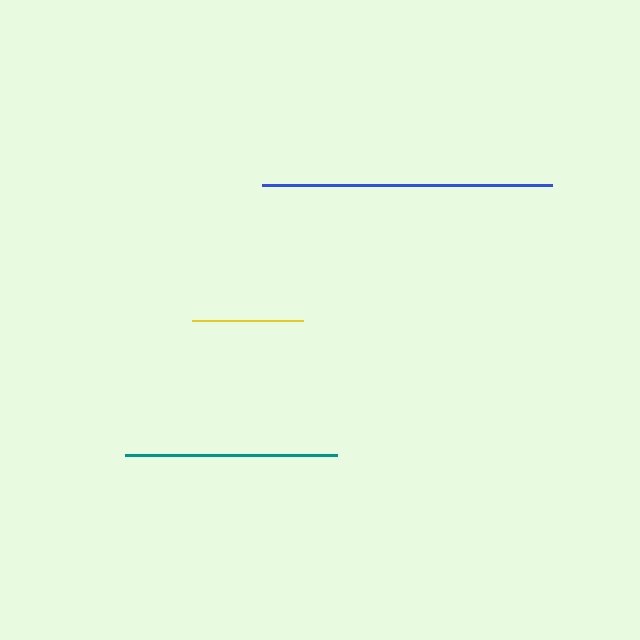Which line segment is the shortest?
The yellow line is the shortest at approximately 111 pixels.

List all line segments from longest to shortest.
From longest to shortest: blue, teal, yellow.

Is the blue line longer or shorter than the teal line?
The blue line is longer than the teal line.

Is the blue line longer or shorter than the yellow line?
The blue line is longer than the yellow line.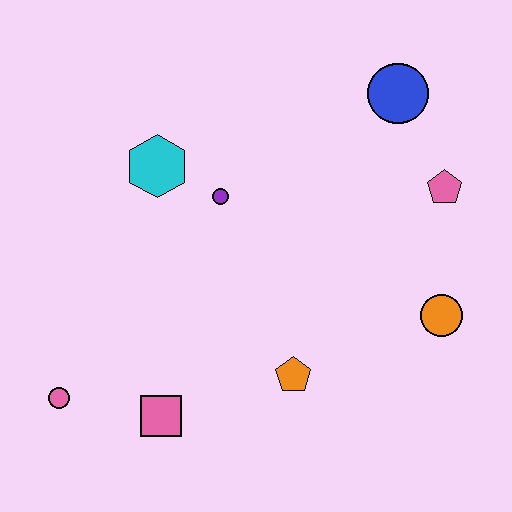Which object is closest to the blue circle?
The pink pentagon is closest to the blue circle.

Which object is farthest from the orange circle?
The pink circle is farthest from the orange circle.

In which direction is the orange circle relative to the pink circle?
The orange circle is to the right of the pink circle.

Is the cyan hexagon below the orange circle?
No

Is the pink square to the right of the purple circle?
No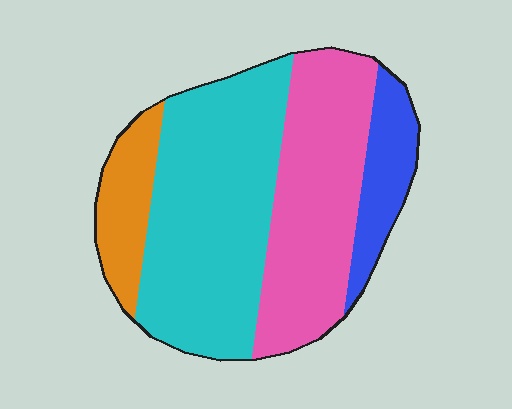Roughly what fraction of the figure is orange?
Orange covers about 10% of the figure.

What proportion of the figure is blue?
Blue takes up about one eighth (1/8) of the figure.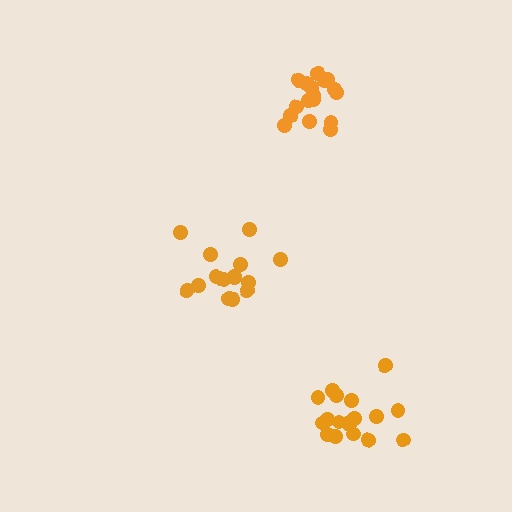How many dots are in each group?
Group 1: 16 dots, Group 2: 18 dots, Group 3: 17 dots (51 total).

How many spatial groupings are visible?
There are 3 spatial groupings.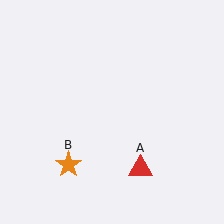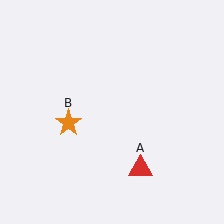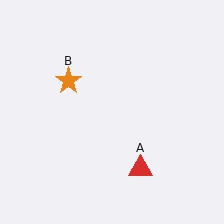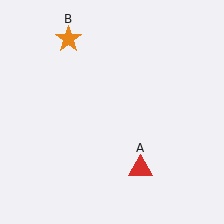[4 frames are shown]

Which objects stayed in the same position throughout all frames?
Red triangle (object A) remained stationary.